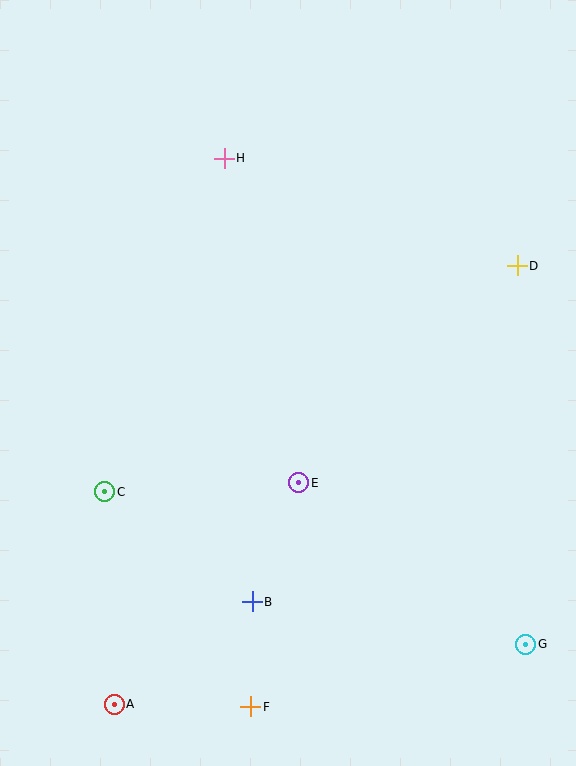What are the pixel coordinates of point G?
Point G is at (526, 644).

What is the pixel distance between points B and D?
The distance between B and D is 428 pixels.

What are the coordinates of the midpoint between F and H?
The midpoint between F and H is at (237, 433).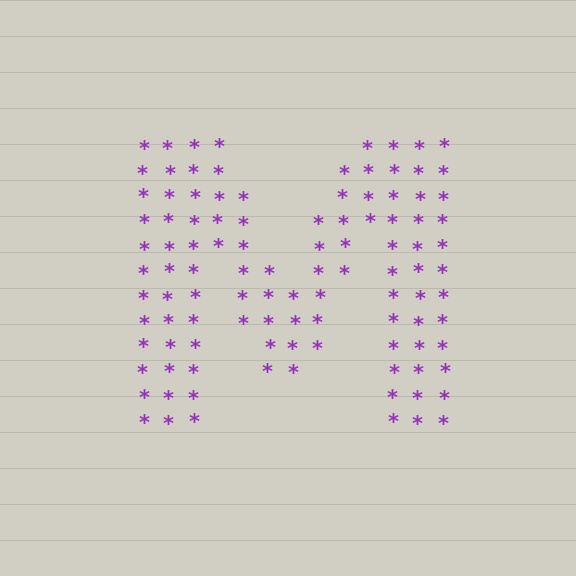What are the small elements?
The small elements are asterisks.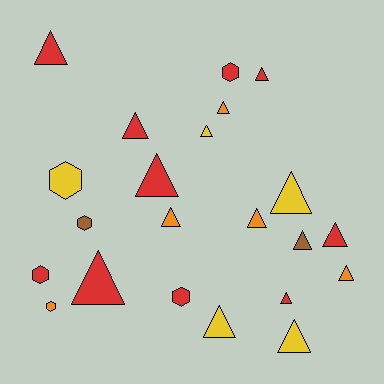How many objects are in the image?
There are 22 objects.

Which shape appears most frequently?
Triangle, with 16 objects.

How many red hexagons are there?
There are 3 red hexagons.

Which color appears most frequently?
Red, with 10 objects.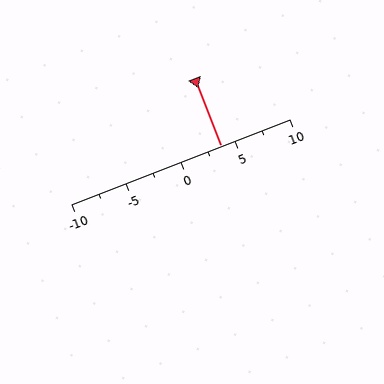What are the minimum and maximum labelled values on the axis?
The axis runs from -10 to 10.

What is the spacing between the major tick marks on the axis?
The major ticks are spaced 5 apart.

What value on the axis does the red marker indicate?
The marker indicates approximately 3.8.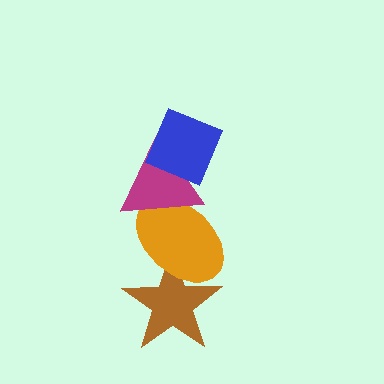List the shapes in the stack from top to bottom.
From top to bottom: the blue diamond, the magenta triangle, the orange ellipse, the brown star.